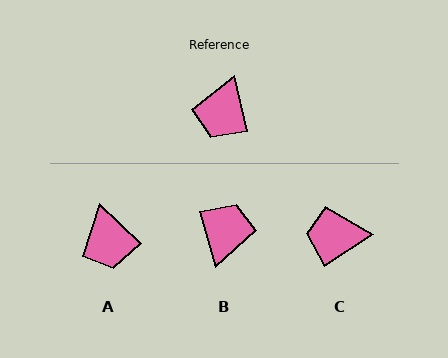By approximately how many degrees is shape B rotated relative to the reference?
Approximately 177 degrees clockwise.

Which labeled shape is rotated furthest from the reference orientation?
B, about 177 degrees away.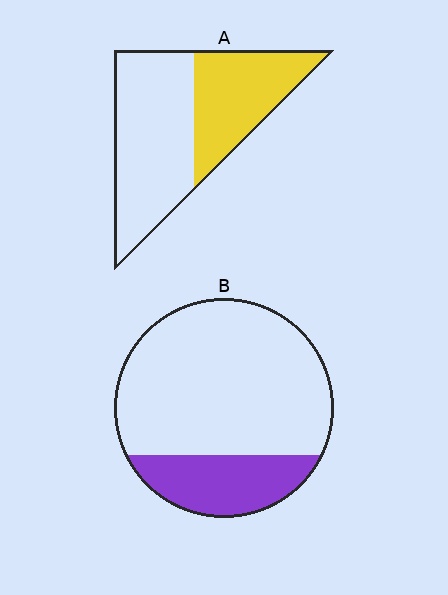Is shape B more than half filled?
No.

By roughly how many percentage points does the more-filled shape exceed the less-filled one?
By roughly 15 percentage points (A over B).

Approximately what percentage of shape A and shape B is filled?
A is approximately 40% and B is approximately 25%.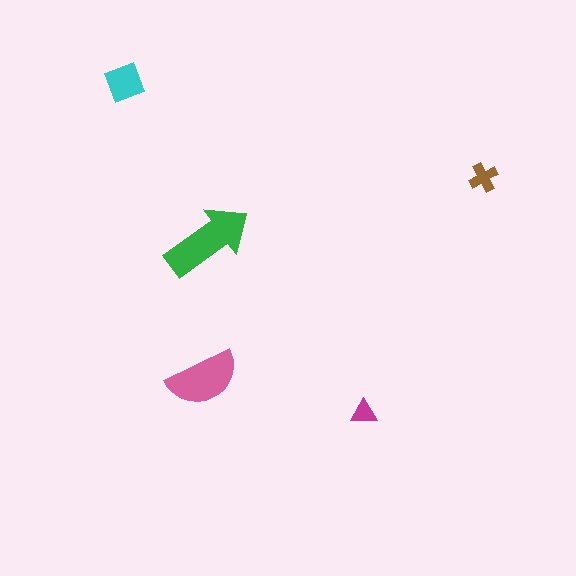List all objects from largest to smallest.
The green arrow, the pink semicircle, the cyan square, the brown cross, the magenta triangle.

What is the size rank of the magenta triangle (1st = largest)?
5th.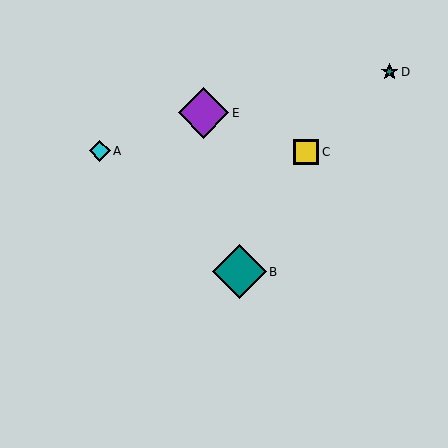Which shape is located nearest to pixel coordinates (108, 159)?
The cyan diamond (labeled A) at (100, 151) is nearest to that location.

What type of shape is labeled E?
Shape E is a purple diamond.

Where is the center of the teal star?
The center of the teal star is at (390, 72).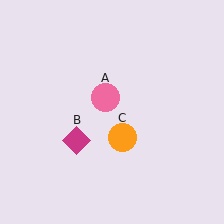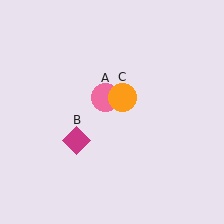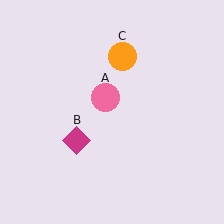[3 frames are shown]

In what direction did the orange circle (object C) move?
The orange circle (object C) moved up.